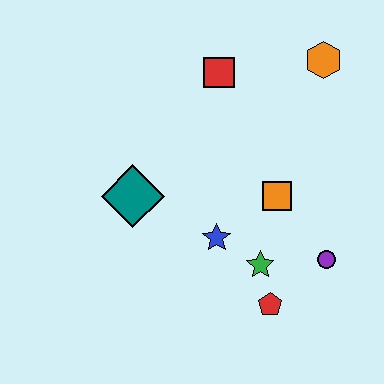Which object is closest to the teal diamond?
The blue star is closest to the teal diamond.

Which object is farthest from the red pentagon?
The orange hexagon is farthest from the red pentagon.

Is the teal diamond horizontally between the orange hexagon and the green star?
No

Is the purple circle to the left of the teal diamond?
No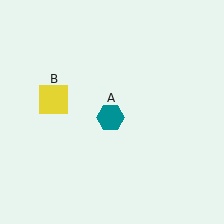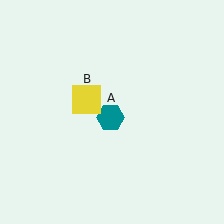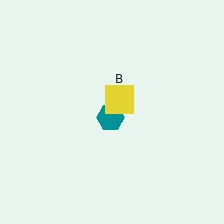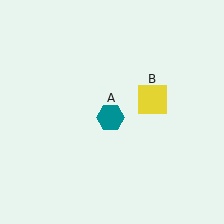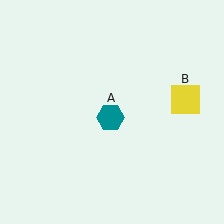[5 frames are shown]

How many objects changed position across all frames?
1 object changed position: yellow square (object B).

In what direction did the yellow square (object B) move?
The yellow square (object B) moved right.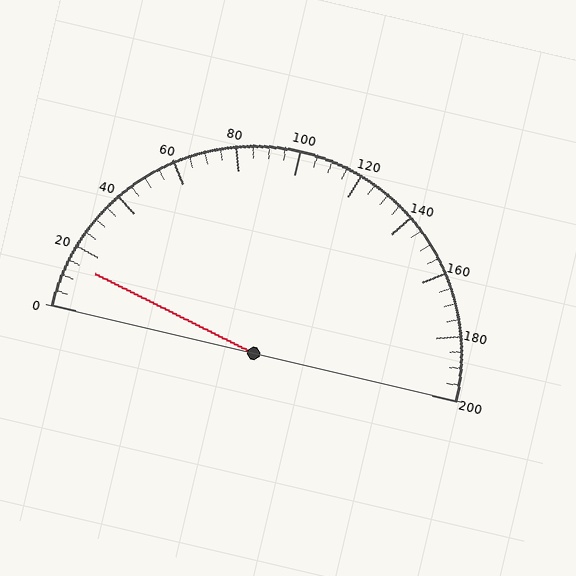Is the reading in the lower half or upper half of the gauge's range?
The reading is in the lower half of the range (0 to 200).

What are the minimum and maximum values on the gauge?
The gauge ranges from 0 to 200.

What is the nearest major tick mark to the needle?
The nearest major tick mark is 20.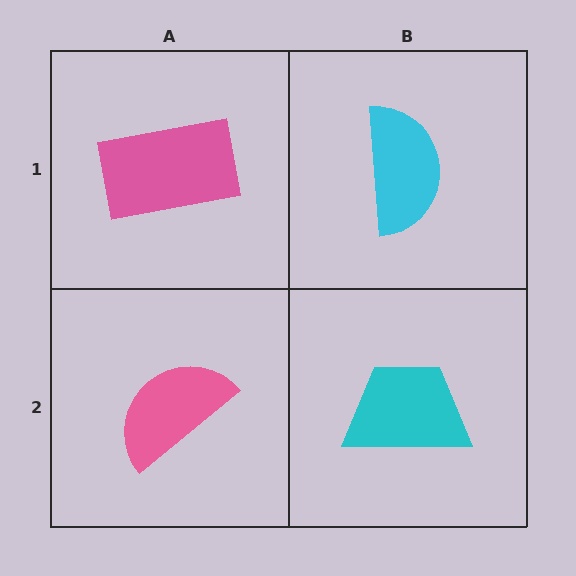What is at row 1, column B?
A cyan semicircle.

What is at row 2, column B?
A cyan trapezoid.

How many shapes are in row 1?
2 shapes.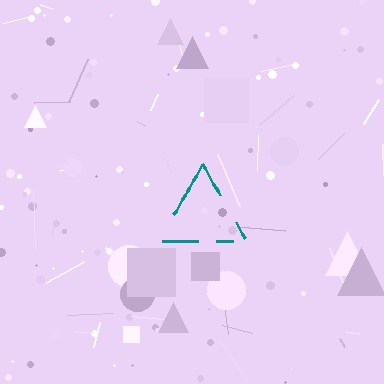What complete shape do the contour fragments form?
The contour fragments form a triangle.